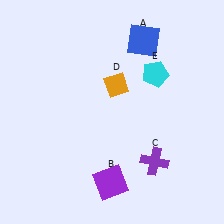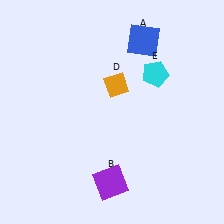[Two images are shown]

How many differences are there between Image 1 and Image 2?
There is 1 difference between the two images.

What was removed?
The purple cross (C) was removed in Image 2.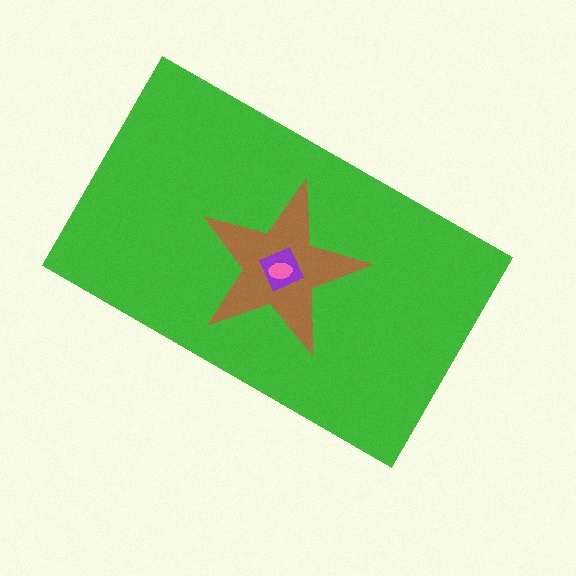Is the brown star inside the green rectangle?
Yes.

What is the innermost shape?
The pink ellipse.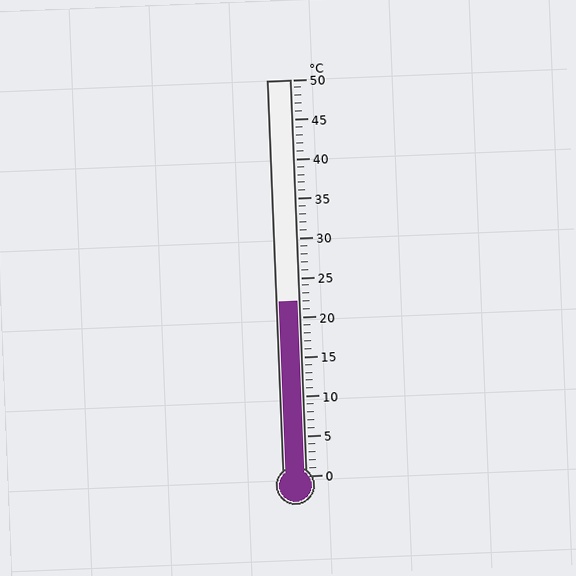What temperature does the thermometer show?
The thermometer shows approximately 22°C.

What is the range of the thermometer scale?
The thermometer scale ranges from 0°C to 50°C.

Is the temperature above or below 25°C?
The temperature is below 25°C.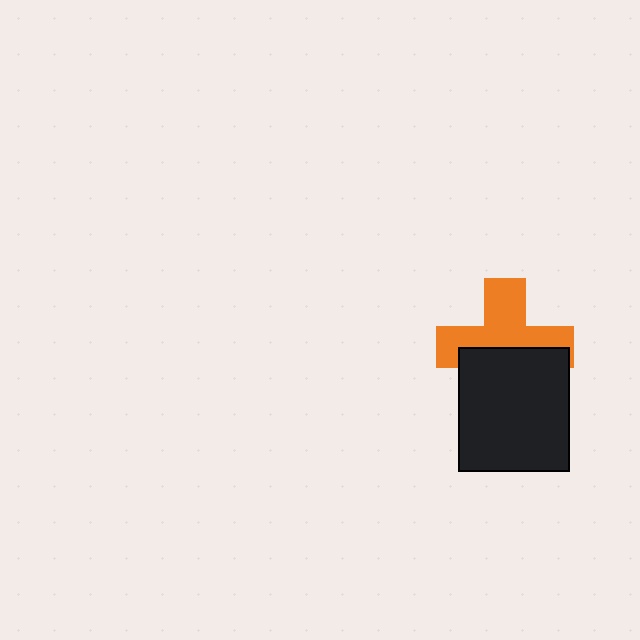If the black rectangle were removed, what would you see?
You would see the complete orange cross.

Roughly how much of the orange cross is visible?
About half of it is visible (roughly 57%).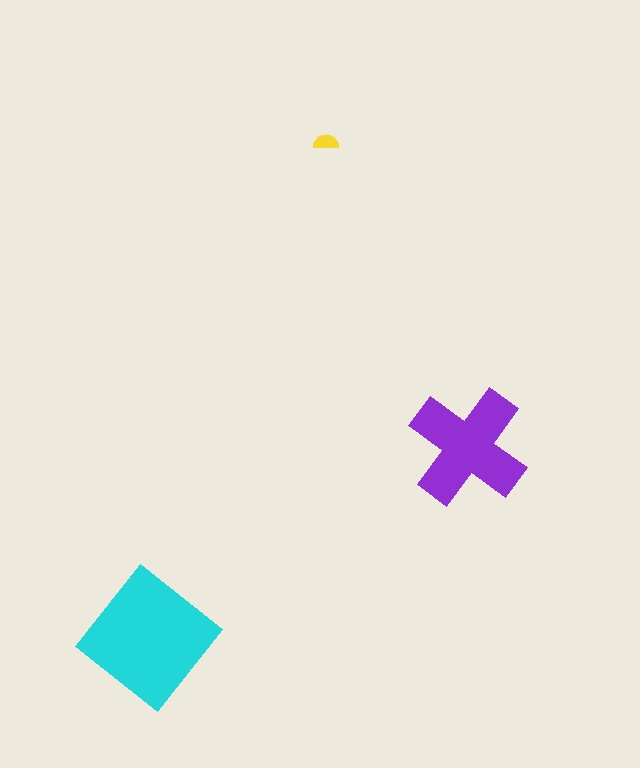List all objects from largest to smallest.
The cyan diamond, the purple cross, the yellow semicircle.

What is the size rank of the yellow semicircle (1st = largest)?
3rd.